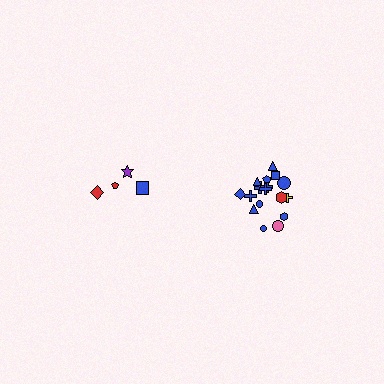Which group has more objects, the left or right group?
The right group.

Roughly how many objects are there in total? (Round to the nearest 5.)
Roughly 20 objects in total.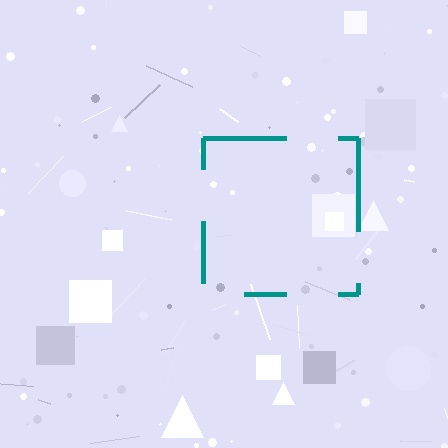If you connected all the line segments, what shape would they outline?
They would outline a square.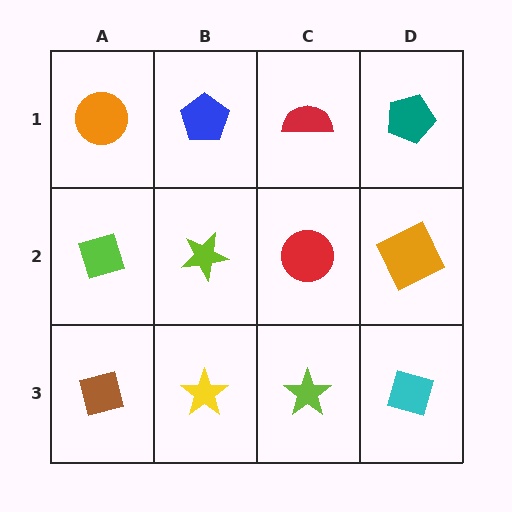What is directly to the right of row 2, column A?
A lime star.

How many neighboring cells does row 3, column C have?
3.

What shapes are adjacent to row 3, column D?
An orange square (row 2, column D), a lime star (row 3, column C).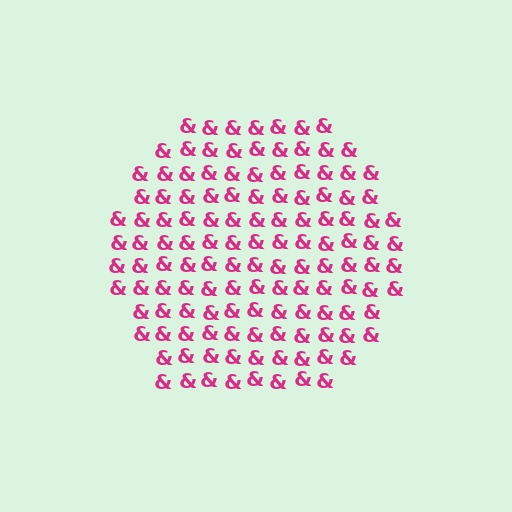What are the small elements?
The small elements are ampersands.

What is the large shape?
The large shape is a hexagon.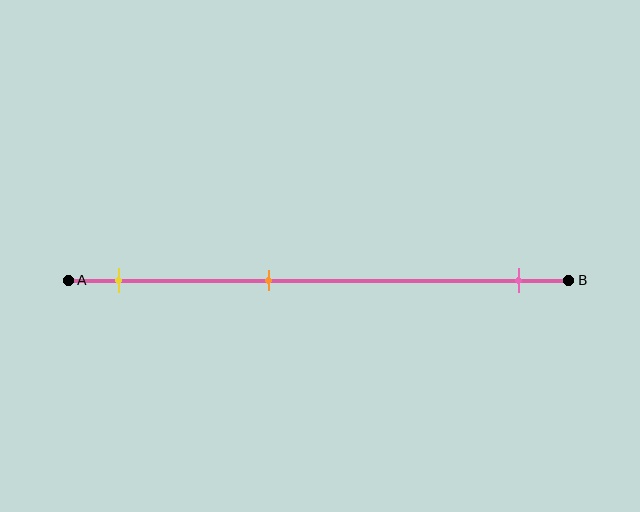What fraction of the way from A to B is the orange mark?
The orange mark is approximately 40% (0.4) of the way from A to B.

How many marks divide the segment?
There are 3 marks dividing the segment.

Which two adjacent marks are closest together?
The yellow and orange marks are the closest adjacent pair.